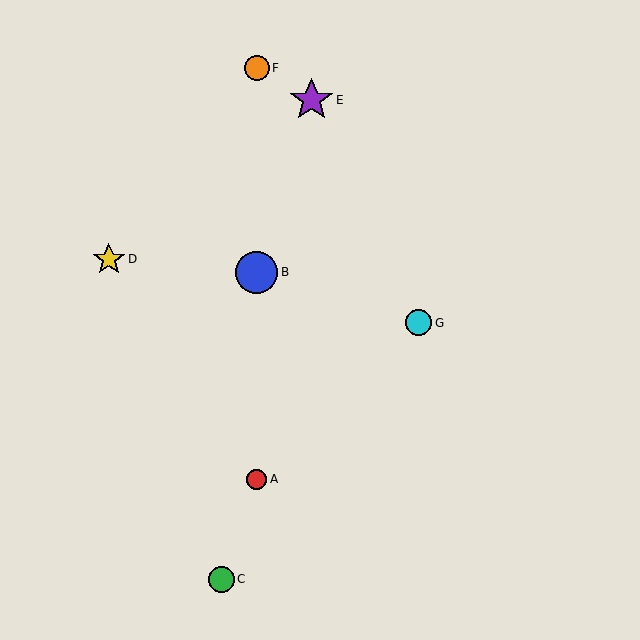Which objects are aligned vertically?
Objects A, B, F are aligned vertically.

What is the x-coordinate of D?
Object D is at x≈109.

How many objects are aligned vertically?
3 objects (A, B, F) are aligned vertically.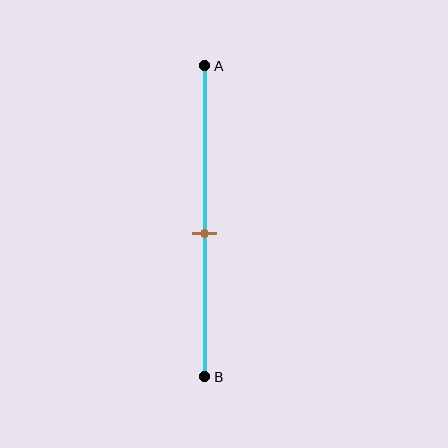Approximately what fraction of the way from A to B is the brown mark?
The brown mark is approximately 55% of the way from A to B.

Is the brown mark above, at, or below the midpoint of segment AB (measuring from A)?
The brown mark is below the midpoint of segment AB.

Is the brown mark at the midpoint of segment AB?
No, the mark is at about 55% from A, not at the 50% midpoint.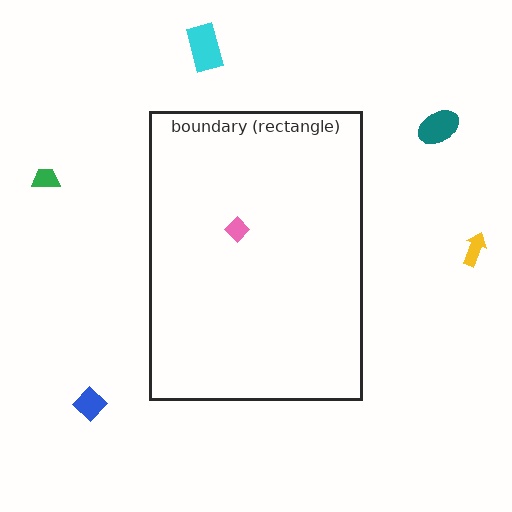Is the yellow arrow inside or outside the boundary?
Outside.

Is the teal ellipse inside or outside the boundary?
Outside.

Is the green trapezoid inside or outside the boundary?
Outside.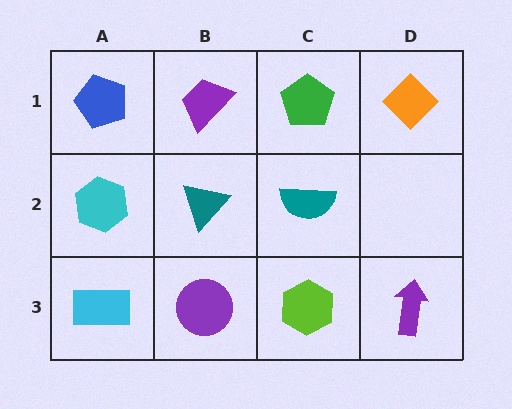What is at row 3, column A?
A cyan rectangle.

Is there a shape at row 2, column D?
No, that cell is empty.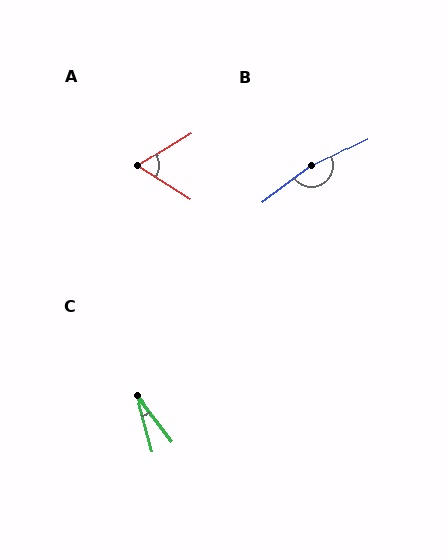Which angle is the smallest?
C, at approximately 22 degrees.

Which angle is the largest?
B, at approximately 170 degrees.